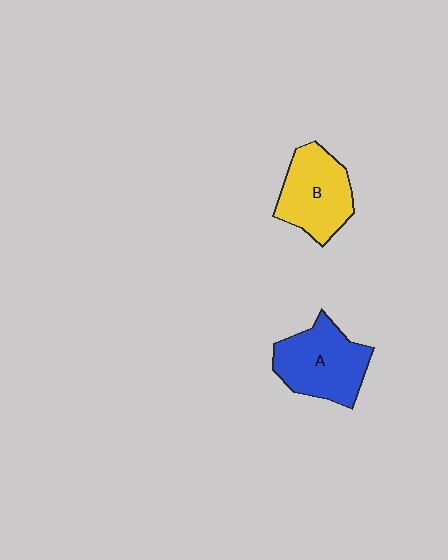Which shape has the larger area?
Shape A (blue).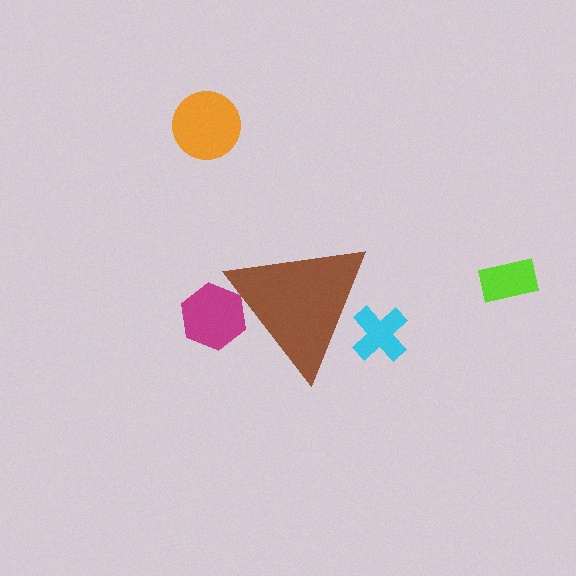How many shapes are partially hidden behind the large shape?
2 shapes are partially hidden.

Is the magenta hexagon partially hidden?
Yes, the magenta hexagon is partially hidden behind the brown triangle.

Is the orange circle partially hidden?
No, the orange circle is fully visible.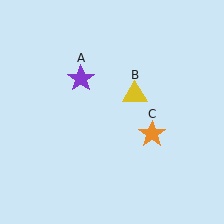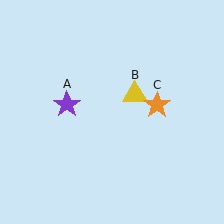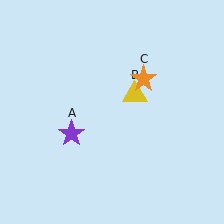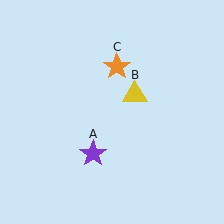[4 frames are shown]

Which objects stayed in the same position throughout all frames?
Yellow triangle (object B) remained stationary.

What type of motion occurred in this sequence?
The purple star (object A), orange star (object C) rotated counterclockwise around the center of the scene.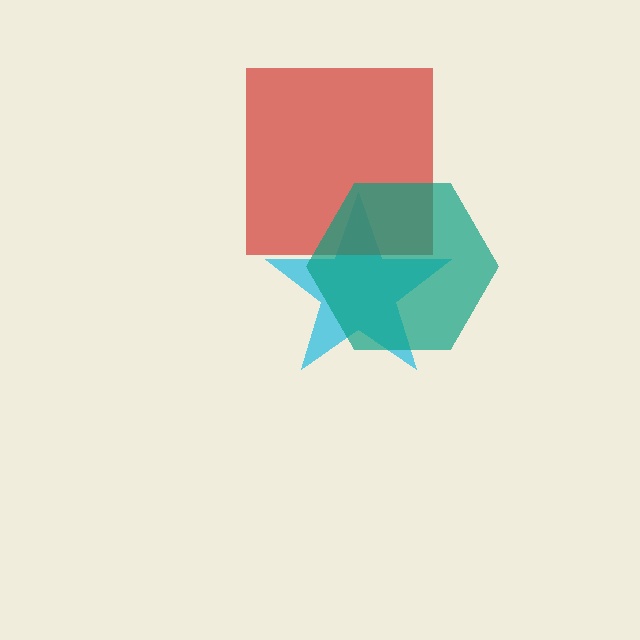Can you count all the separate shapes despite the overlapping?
Yes, there are 3 separate shapes.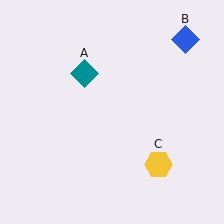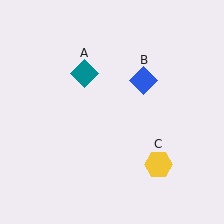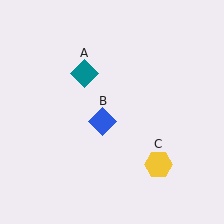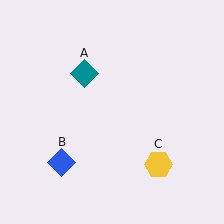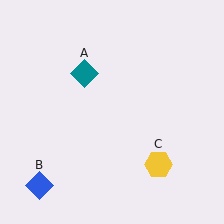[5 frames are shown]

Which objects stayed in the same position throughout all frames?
Teal diamond (object A) and yellow hexagon (object C) remained stationary.